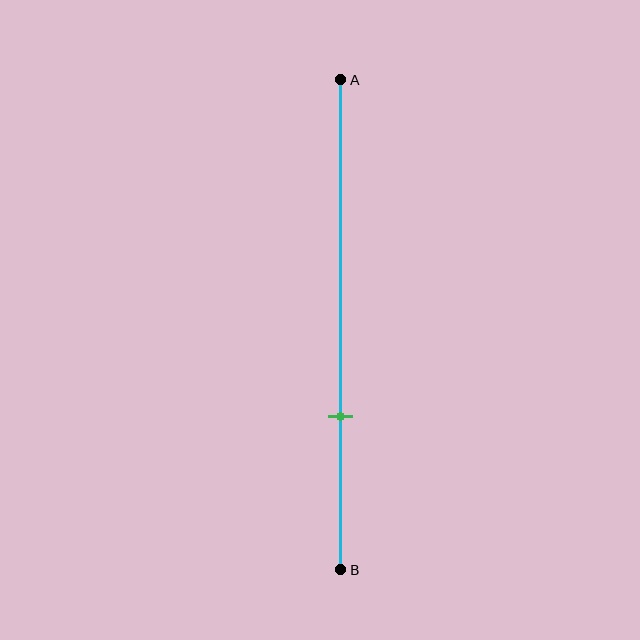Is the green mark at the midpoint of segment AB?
No, the mark is at about 70% from A, not at the 50% midpoint.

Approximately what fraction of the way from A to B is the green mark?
The green mark is approximately 70% of the way from A to B.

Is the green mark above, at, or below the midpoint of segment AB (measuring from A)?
The green mark is below the midpoint of segment AB.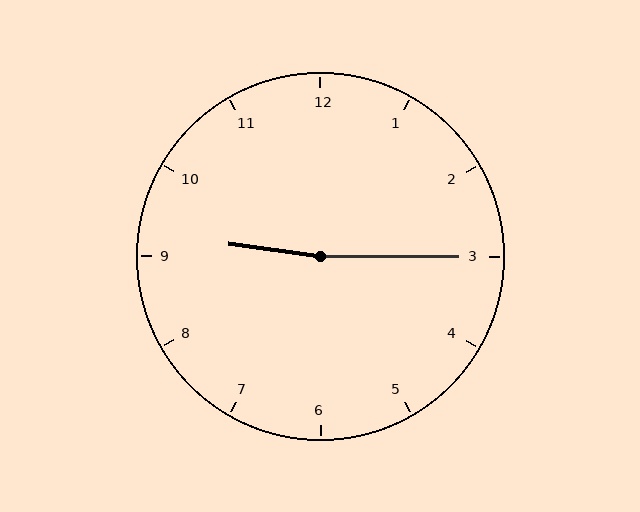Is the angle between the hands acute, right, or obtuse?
It is obtuse.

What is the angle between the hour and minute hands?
Approximately 172 degrees.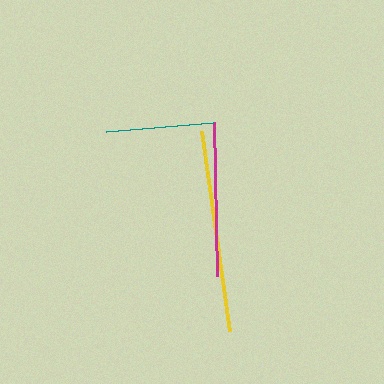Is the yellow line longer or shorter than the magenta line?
The yellow line is longer than the magenta line.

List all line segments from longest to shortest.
From longest to shortest: yellow, magenta, teal.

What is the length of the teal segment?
The teal segment is approximately 107 pixels long.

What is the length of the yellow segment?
The yellow segment is approximately 202 pixels long.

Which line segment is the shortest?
The teal line is the shortest at approximately 107 pixels.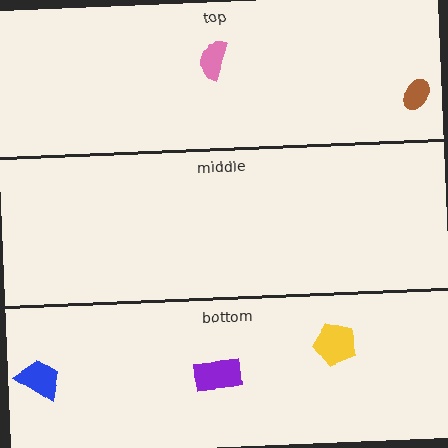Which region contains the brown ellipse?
The top region.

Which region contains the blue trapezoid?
The bottom region.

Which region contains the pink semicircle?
The top region.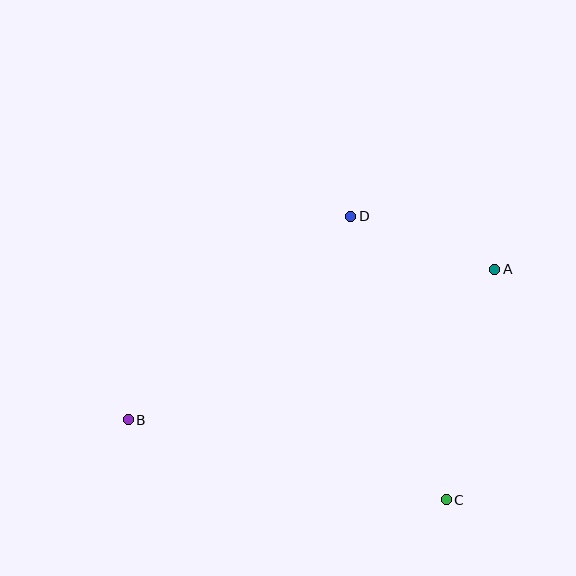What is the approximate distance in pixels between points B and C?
The distance between B and C is approximately 328 pixels.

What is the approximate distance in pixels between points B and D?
The distance between B and D is approximately 301 pixels.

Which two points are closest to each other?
Points A and D are closest to each other.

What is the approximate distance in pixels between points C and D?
The distance between C and D is approximately 299 pixels.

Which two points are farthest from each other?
Points A and B are farthest from each other.